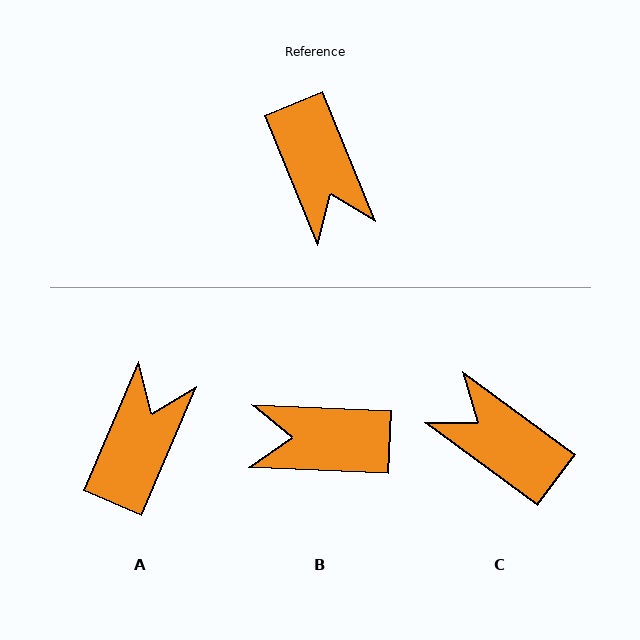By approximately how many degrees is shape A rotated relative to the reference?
Approximately 134 degrees counter-clockwise.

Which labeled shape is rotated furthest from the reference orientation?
C, about 149 degrees away.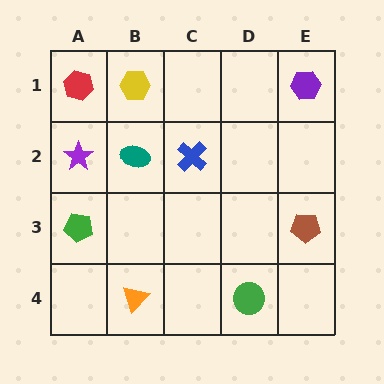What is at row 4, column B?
An orange triangle.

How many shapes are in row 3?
2 shapes.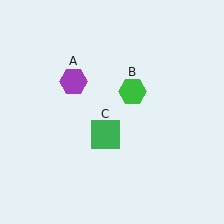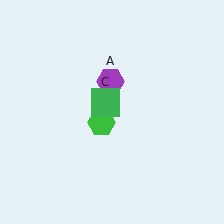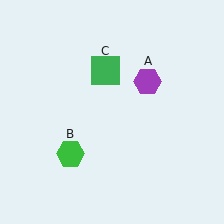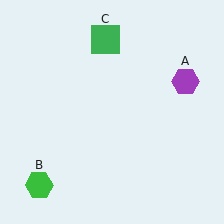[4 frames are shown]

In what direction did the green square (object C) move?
The green square (object C) moved up.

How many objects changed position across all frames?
3 objects changed position: purple hexagon (object A), green hexagon (object B), green square (object C).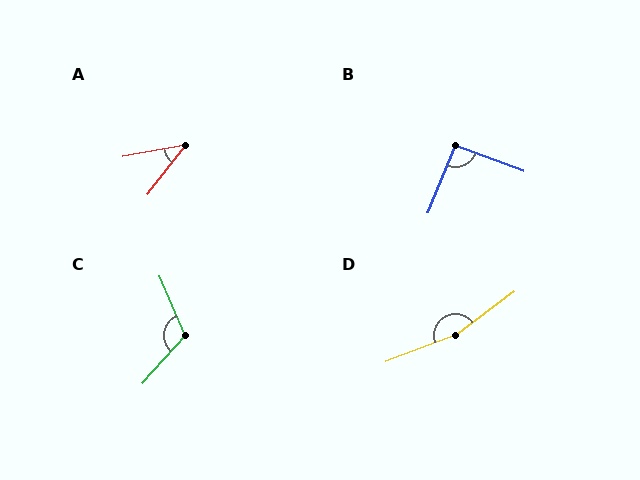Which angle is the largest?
D, at approximately 164 degrees.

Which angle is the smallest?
A, at approximately 41 degrees.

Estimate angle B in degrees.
Approximately 91 degrees.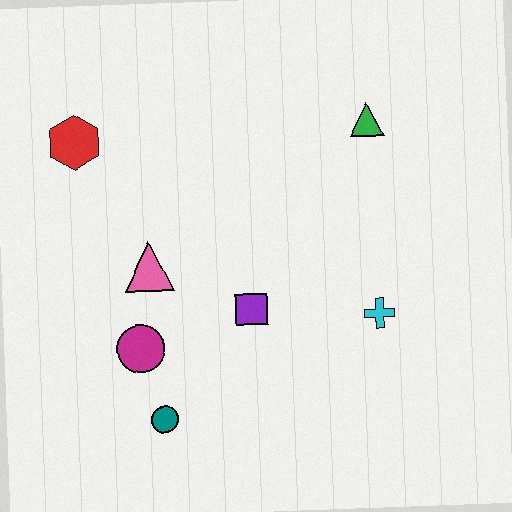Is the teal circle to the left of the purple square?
Yes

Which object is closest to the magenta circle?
The teal circle is closest to the magenta circle.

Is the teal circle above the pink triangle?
No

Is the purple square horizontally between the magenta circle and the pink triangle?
No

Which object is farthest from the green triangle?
The teal circle is farthest from the green triangle.